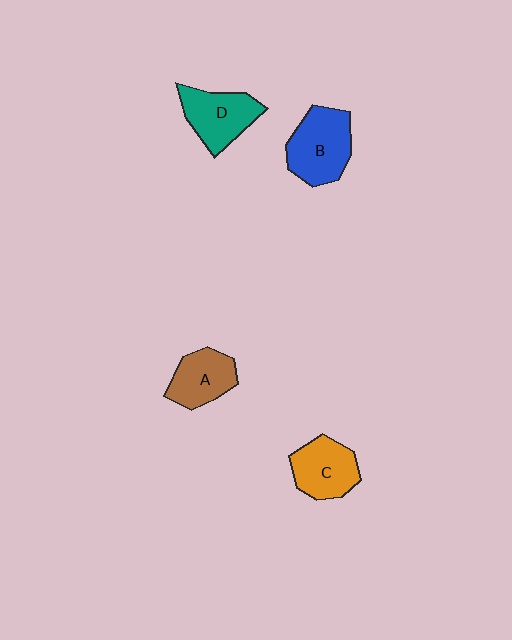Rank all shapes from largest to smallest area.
From largest to smallest: B (blue), D (teal), C (orange), A (brown).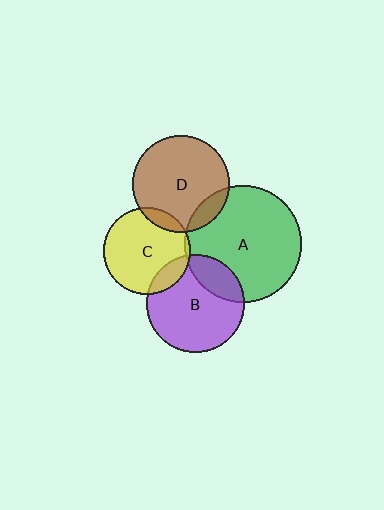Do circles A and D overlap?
Yes.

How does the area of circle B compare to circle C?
Approximately 1.3 times.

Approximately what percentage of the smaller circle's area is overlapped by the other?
Approximately 10%.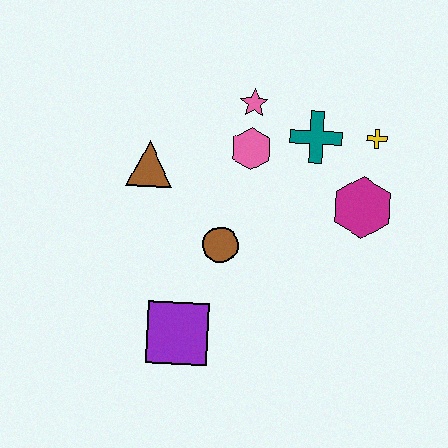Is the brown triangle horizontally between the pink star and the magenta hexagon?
No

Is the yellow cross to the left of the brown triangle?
No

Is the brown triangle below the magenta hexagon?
No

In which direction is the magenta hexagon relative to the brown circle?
The magenta hexagon is to the right of the brown circle.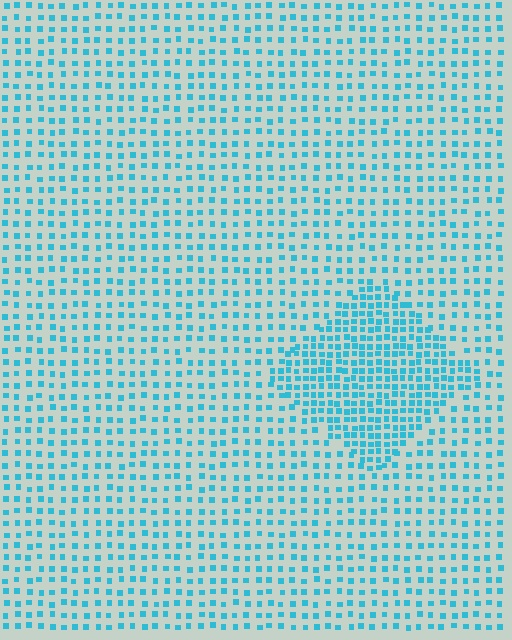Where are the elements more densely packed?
The elements are more densely packed inside the diamond boundary.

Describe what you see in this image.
The image contains small cyan elements arranged at two different densities. A diamond-shaped region is visible where the elements are more densely packed than the surrounding area.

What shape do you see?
I see a diamond.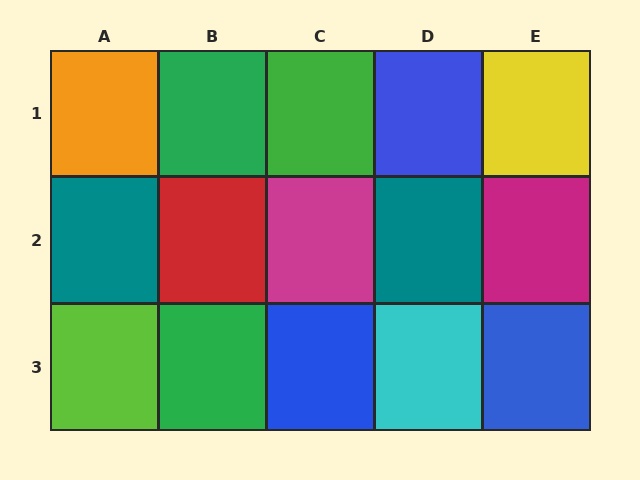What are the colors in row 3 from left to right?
Lime, green, blue, cyan, blue.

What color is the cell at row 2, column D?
Teal.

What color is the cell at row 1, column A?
Orange.